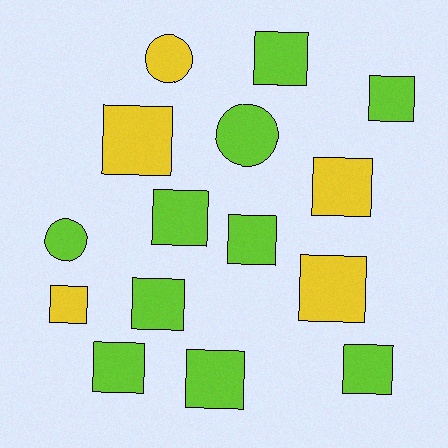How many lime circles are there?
There are 2 lime circles.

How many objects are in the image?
There are 15 objects.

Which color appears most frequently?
Lime, with 10 objects.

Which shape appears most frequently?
Square, with 12 objects.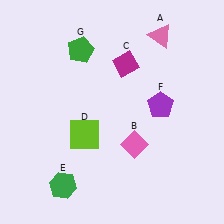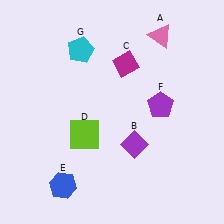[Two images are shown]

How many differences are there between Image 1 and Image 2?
There are 3 differences between the two images.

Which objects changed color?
B changed from pink to purple. E changed from green to blue. G changed from green to cyan.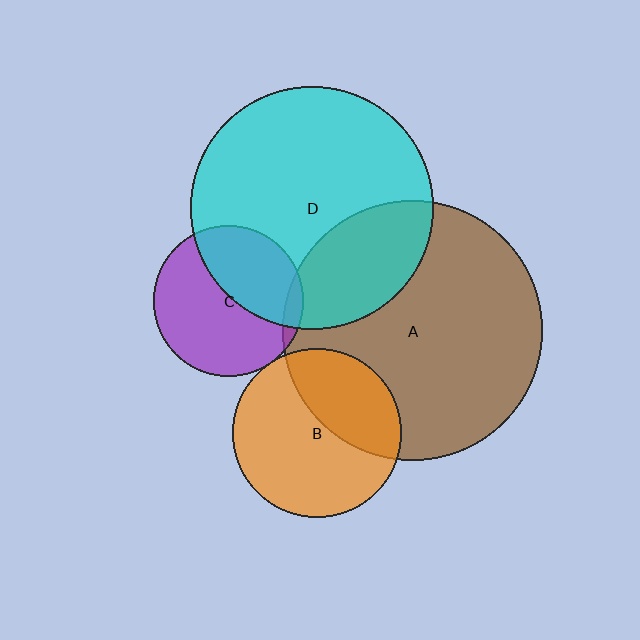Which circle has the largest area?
Circle A (brown).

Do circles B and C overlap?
Yes.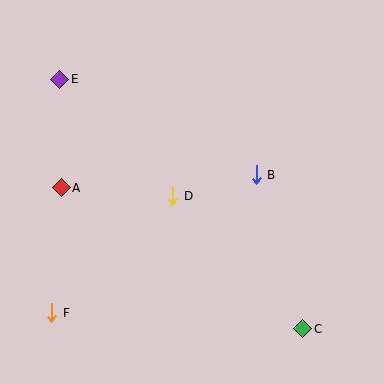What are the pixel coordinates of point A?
Point A is at (61, 188).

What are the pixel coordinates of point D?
Point D is at (173, 196).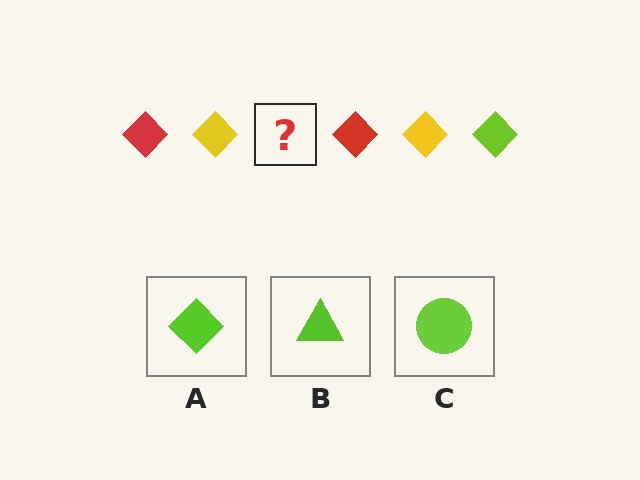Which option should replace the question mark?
Option A.